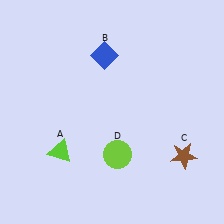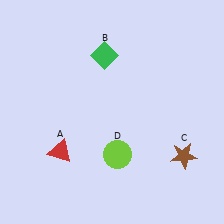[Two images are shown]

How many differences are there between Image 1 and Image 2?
There are 2 differences between the two images.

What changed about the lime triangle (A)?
In Image 1, A is lime. In Image 2, it changed to red.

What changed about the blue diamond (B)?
In Image 1, B is blue. In Image 2, it changed to green.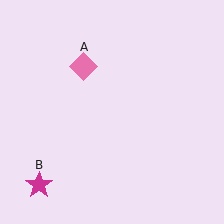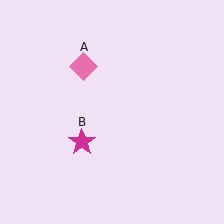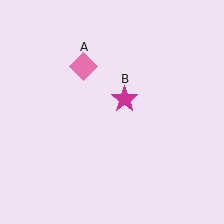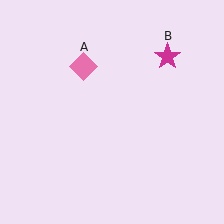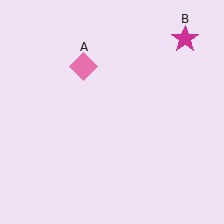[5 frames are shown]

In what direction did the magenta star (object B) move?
The magenta star (object B) moved up and to the right.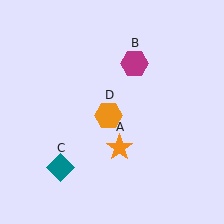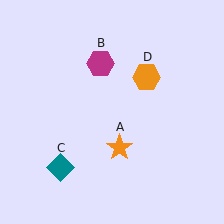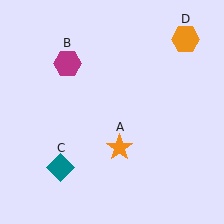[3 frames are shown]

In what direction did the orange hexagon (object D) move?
The orange hexagon (object D) moved up and to the right.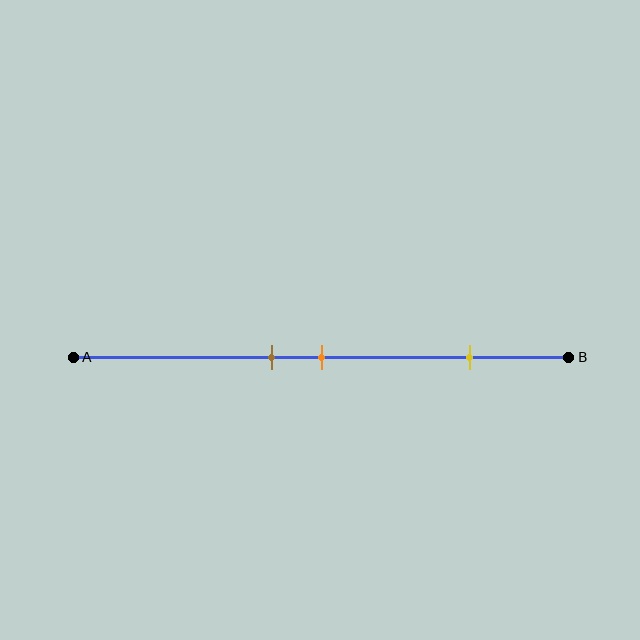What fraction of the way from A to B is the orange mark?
The orange mark is approximately 50% (0.5) of the way from A to B.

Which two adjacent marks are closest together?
The brown and orange marks are the closest adjacent pair.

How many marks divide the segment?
There are 3 marks dividing the segment.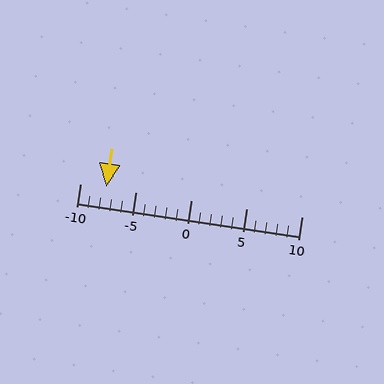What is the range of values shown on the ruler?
The ruler shows values from -10 to 10.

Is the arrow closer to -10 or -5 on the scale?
The arrow is closer to -10.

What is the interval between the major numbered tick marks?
The major tick marks are spaced 5 units apart.